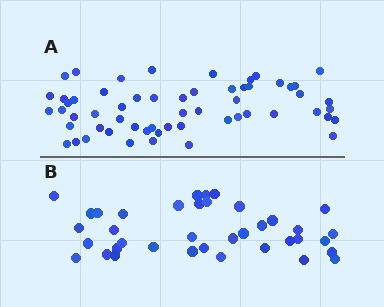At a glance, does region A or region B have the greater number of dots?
Region A (the top region) has more dots.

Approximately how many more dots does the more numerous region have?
Region A has approximately 20 more dots than region B.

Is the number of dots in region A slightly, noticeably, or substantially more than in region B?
Region A has substantially more. The ratio is roughly 1.5 to 1.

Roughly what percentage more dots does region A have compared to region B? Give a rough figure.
About 55% more.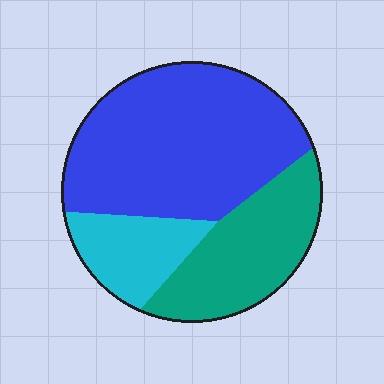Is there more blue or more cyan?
Blue.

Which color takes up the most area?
Blue, at roughly 55%.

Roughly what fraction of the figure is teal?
Teal covers 29% of the figure.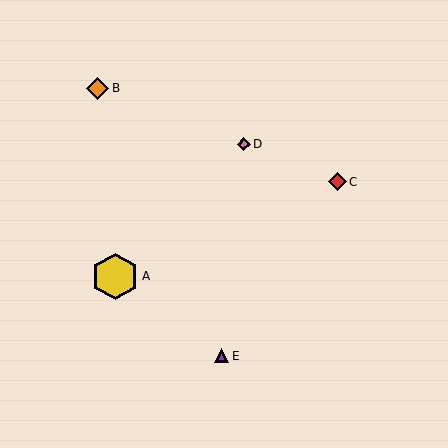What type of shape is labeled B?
Shape B is an orange diamond.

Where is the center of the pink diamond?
The center of the pink diamond is at (244, 144).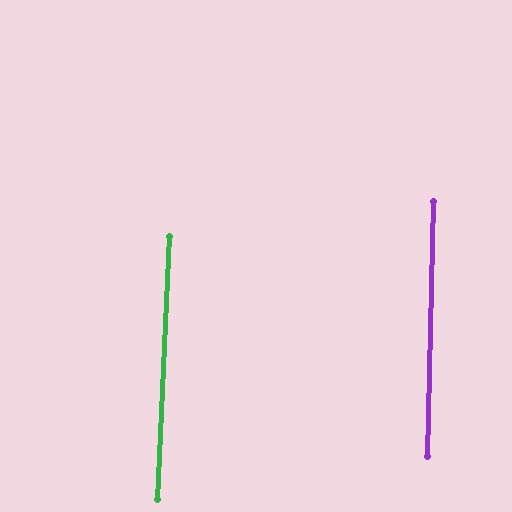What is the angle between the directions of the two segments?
Approximately 1 degree.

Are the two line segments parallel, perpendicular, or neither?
Parallel — their directions differ by only 1.4°.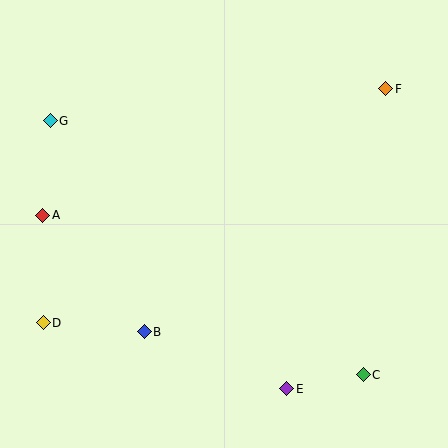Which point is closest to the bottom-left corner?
Point D is closest to the bottom-left corner.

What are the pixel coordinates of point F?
Point F is at (386, 89).